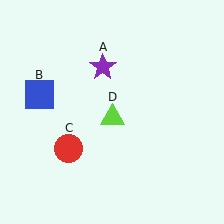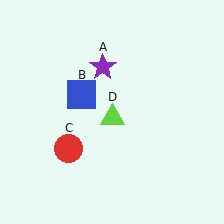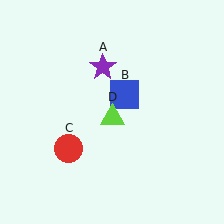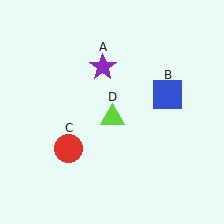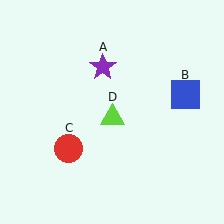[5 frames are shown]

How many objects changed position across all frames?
1 object changed position: blue square (object B).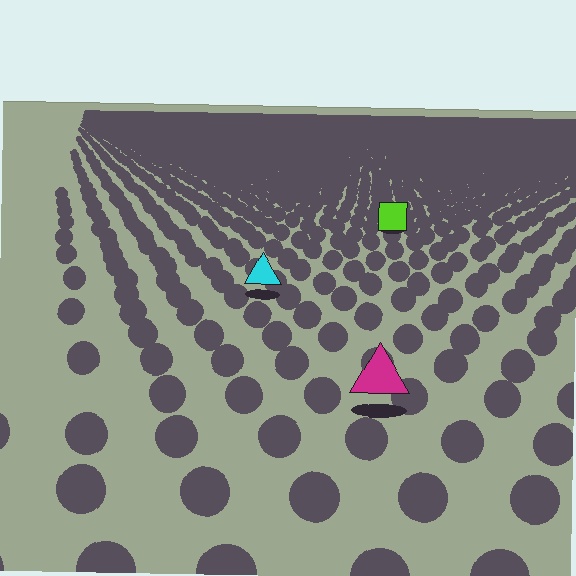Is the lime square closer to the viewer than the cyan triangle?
No. The cyan triangle is closer — you can tell from the texture gradient: the ground texture is coarser near it.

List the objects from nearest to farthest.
From nearest to farthest: the magenta triangle, the cyan triangle, the lime square.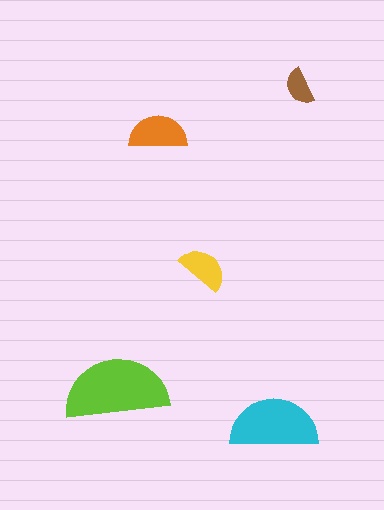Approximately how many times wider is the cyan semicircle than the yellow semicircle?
About 2 times wider.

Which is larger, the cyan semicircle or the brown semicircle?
The cyan one.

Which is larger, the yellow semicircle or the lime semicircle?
The lime one.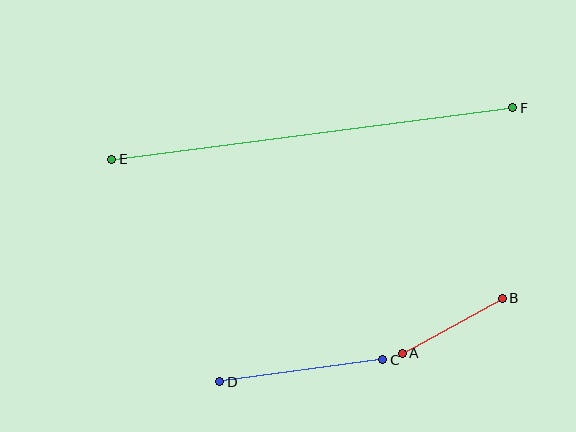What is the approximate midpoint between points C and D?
The midpoint is at approximately (301, 371) pixels.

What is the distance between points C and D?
The distance is approximately 165 pixels.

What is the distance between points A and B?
The distance is approximately 114 pixels.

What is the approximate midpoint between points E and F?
The midpoint is at approximately (312, 133) pixels.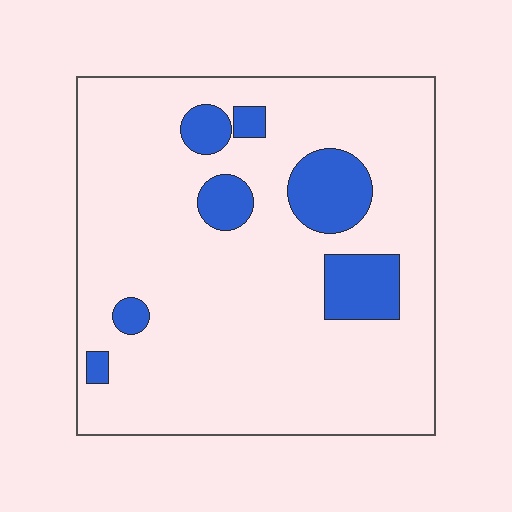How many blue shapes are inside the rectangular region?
7.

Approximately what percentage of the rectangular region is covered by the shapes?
Approximately 15%.